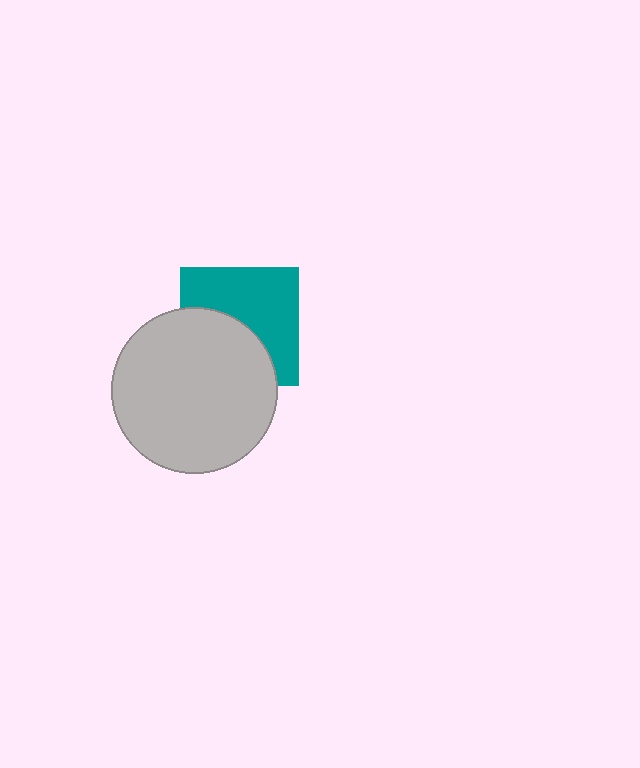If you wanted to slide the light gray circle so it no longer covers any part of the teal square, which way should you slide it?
Slide it down — that is the most direct way to separate the two shapes.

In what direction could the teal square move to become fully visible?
The teal square could move up. That would shift it out from behind the light gray circle entirely.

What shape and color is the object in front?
The object in front is a light gray circle.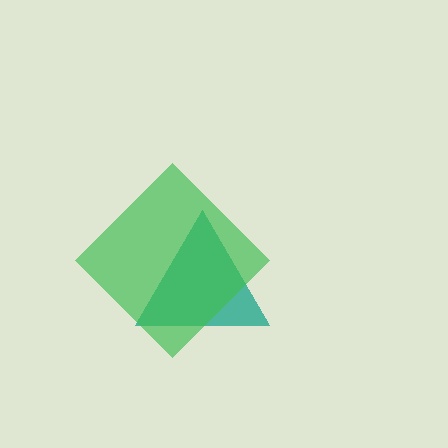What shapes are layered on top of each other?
The layered shapes are: a teal triangle, a green diamond.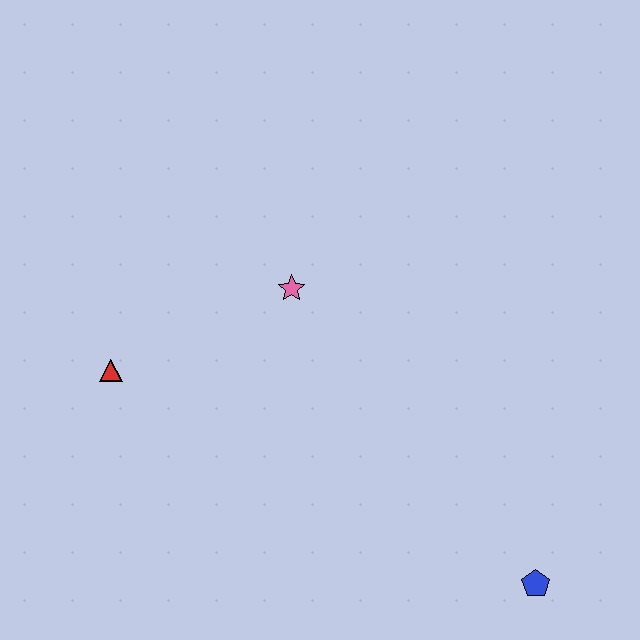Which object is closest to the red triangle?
The pink star is closest to the red triangle.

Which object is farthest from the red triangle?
The blue pentagon is farthest from the red triangle.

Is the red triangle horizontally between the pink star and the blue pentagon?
No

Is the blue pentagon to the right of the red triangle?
Yes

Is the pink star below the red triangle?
No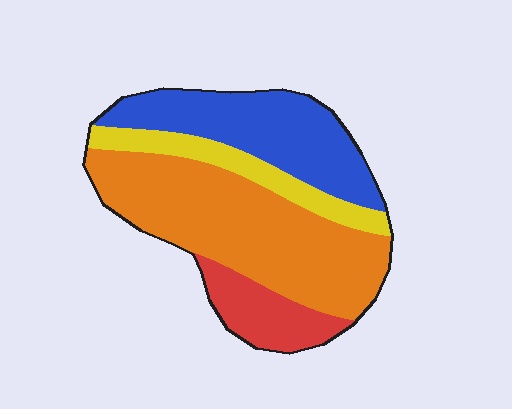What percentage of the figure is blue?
Blue covers around 30% of the figure.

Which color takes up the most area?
Orange, at roughly 45%.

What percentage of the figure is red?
Red covers roughly 15% of the figure.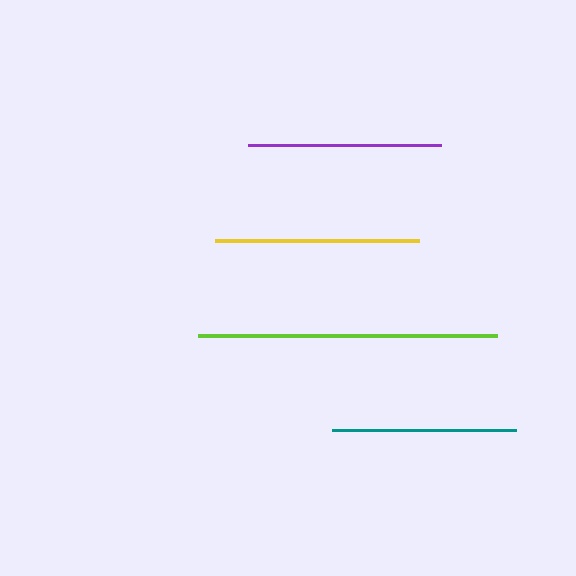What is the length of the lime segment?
The lime segment is approximately 299 pixels long.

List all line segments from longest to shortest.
From longest to shortest: lime, yellow, purple, teal.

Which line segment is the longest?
The lime line is the longest at approximately 299 pixels.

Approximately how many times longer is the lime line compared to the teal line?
The lime line is approximately 1.6 times the length of the teal line.